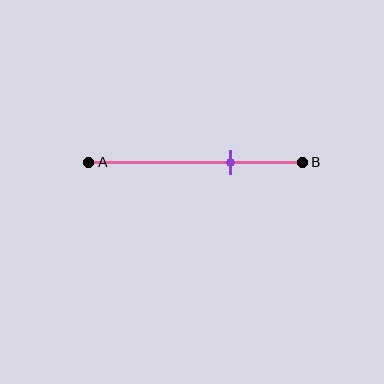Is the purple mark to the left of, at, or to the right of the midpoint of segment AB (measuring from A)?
The purple mark is to the right of the midpoint of segment AB.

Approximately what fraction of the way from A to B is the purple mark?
The purple mark is approximately 65% of the way from A to B.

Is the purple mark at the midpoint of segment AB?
No, the mark is at about 65% from A, not at the 50% midpoint.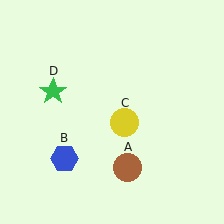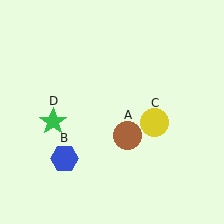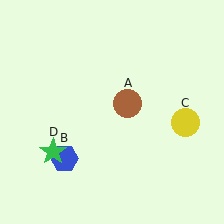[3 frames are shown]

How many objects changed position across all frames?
3 objects changed position: brown circle (object A), yellow circle (object C), green star (object D).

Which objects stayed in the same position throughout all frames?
Blue hexagon (object B) remained stationary.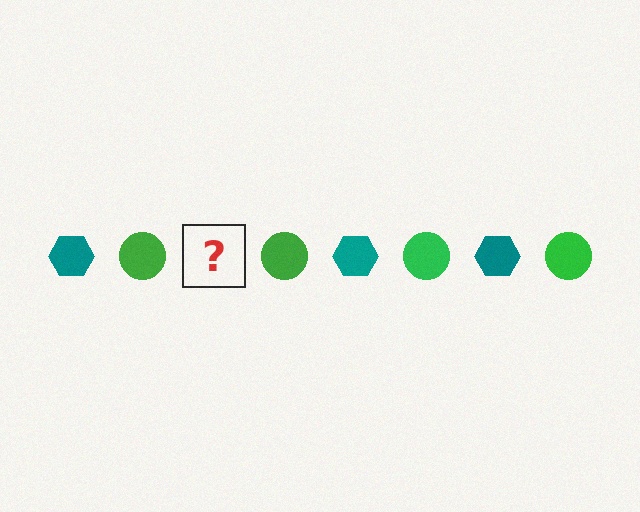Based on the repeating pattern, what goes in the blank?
The blank should be a teal hexagon.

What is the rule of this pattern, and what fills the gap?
The rule is that the pattern alternates between teal hexagon and green circle. The gap should be filled with a teal hexagon.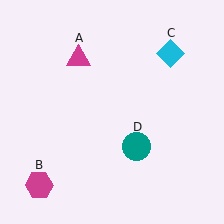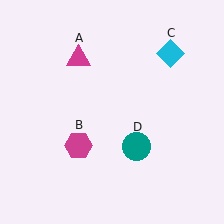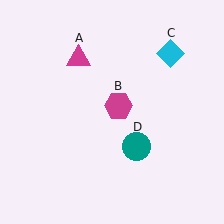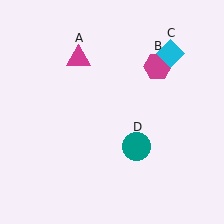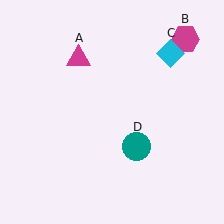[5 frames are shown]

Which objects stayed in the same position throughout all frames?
Magenta triangle (object A) and cyan diamond (object C) and teal circle (object D) remained stationary.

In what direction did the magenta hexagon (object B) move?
The magenta hexagon (object B) moved up and to the right.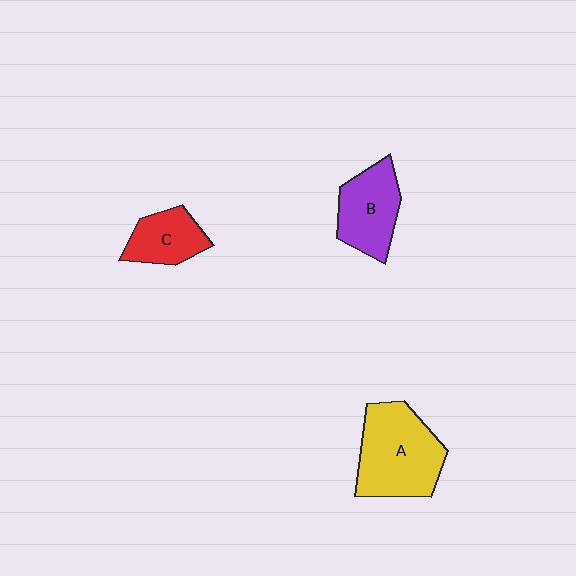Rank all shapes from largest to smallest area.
From largest to smallest: A (yellow), B (purple), C (red).